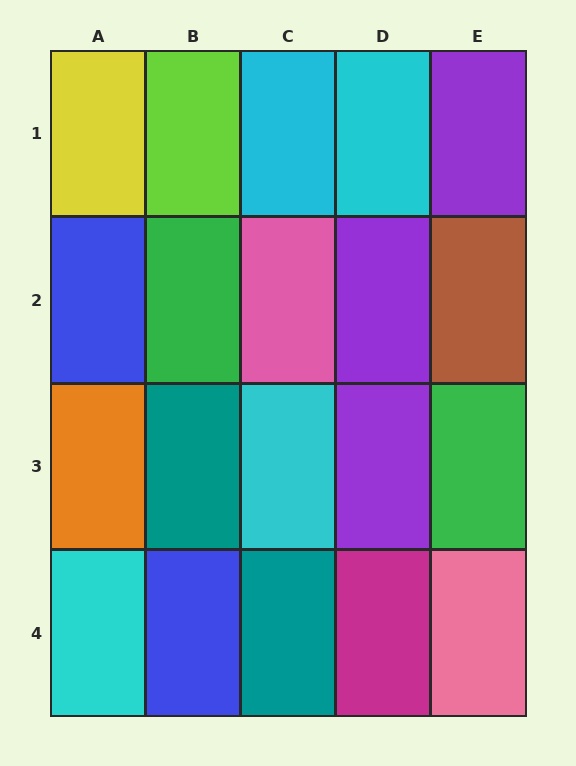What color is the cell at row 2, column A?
Blue.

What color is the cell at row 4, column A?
Cyan.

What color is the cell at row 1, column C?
Cyan.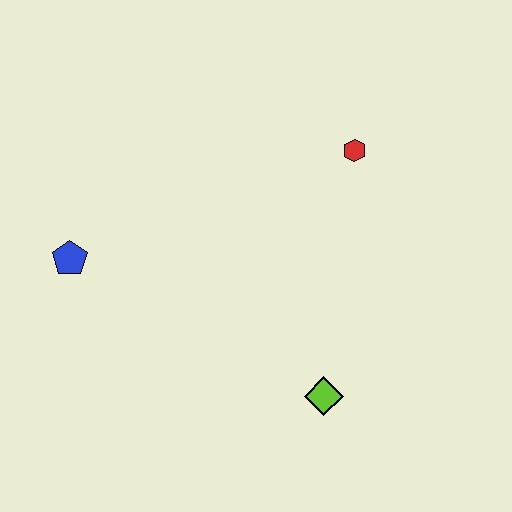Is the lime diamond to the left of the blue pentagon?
No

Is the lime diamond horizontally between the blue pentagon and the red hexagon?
Yes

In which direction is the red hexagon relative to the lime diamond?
The red hexagon is above the lime diamond.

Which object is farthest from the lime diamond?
The blue pentagon is farthest from the lime diamond.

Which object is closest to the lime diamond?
The red hexagon is closest to the lime diamond.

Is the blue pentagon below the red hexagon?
Yes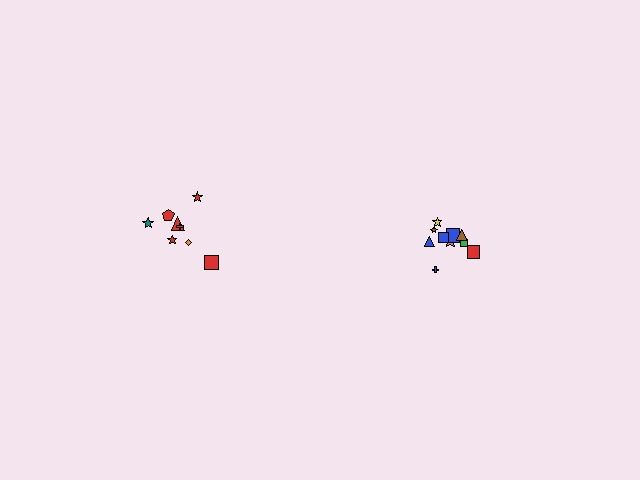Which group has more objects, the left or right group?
The right group.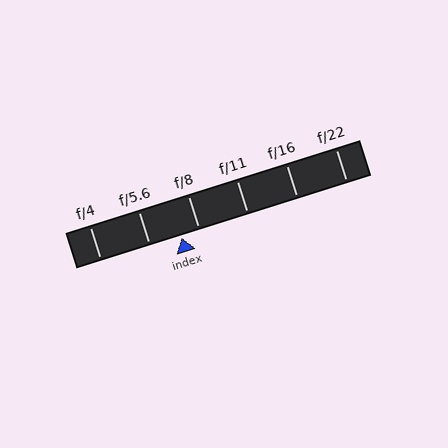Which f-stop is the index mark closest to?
The index mark is closest to f/8.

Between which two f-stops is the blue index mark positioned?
The index mark is between f/5.6 and f/8.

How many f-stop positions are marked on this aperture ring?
There are 6 f-stop positions marked.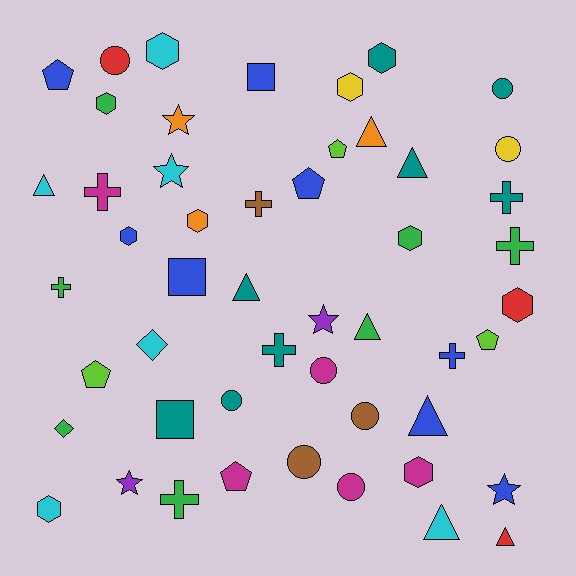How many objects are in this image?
There are 50 objects.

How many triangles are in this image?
There are 8 triangles.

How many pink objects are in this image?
There are no pink objects.